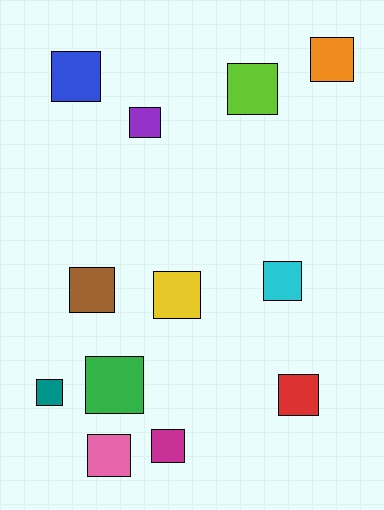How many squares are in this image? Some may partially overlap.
There are 12 squares.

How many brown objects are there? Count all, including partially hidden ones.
There is 1 brown object.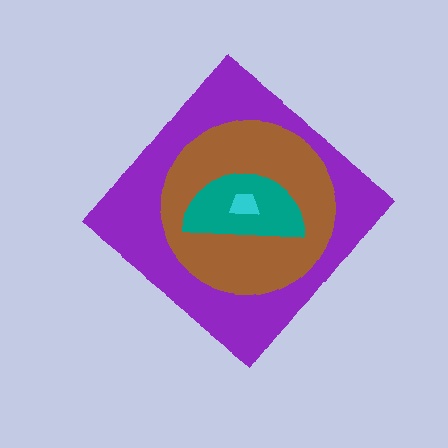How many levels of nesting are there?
4.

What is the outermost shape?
The purple diamond.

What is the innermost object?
The cyan trapezoid.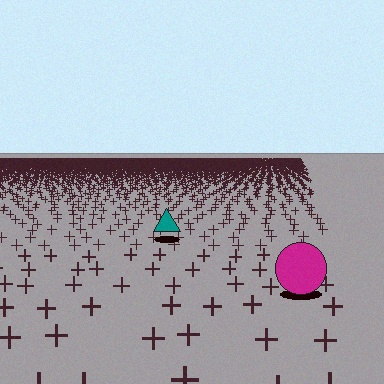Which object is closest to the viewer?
The magenta circle is closest. The texture marks near it are larger and more spread out.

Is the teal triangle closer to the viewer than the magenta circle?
No. The magenta circle is closer — you can tell from the texture gradient: the ground texture is coarser near it.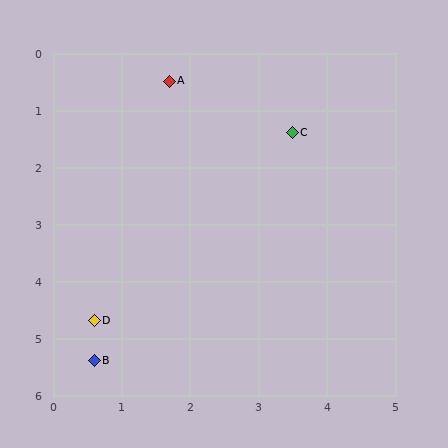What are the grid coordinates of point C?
Point C is at approximately (3.5, 1.4).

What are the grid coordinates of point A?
Point A is at approximately (1.7, 0.5).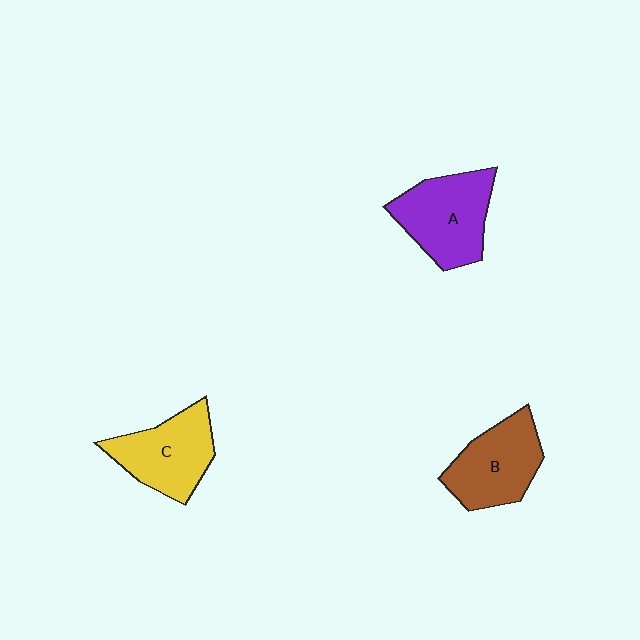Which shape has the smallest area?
Shape C (yellow).